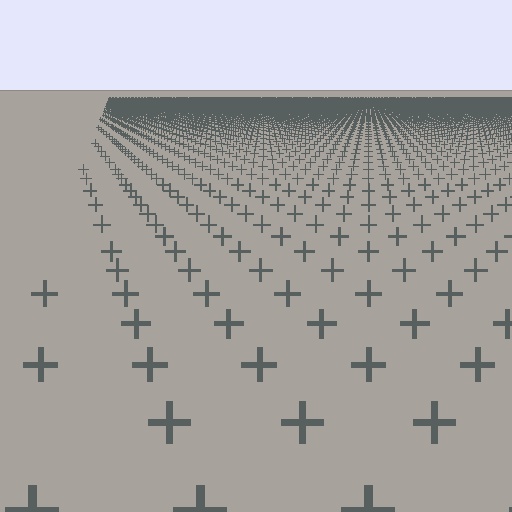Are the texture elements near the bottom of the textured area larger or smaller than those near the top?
Larger. Near the bottom, elements are closer to the viewer and appear at a bigger on-screen size.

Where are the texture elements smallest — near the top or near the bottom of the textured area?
Near the top.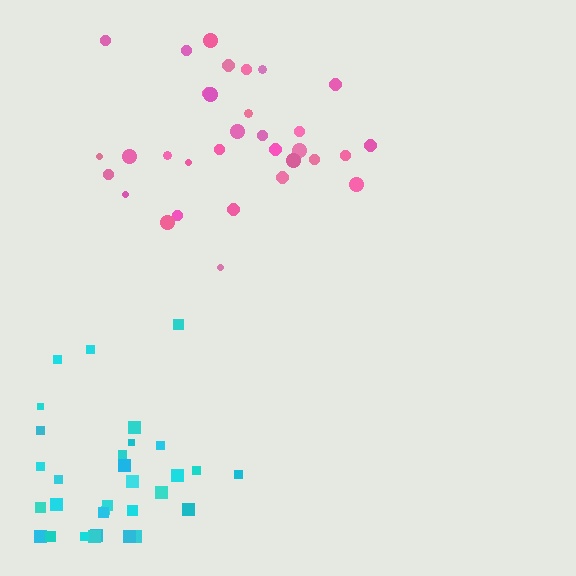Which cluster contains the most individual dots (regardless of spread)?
Pink (33).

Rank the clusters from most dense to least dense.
cyan, pink.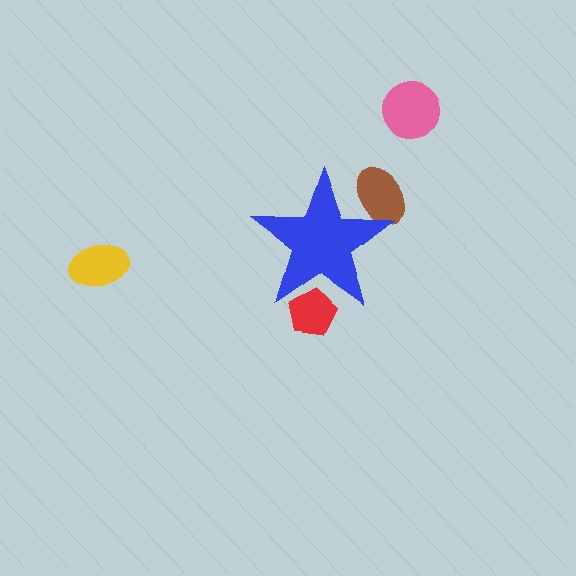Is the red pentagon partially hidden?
Yes, the red pentagon is partially hidden behind the blue star.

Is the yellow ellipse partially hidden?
No, the yellow ellipse is fully visible.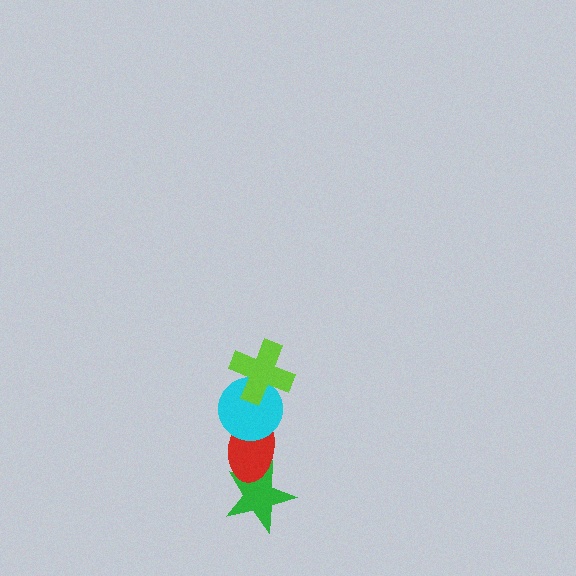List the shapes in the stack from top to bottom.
From top to bottom: the lime cross, the cyan circle, the red ellipse, the green star.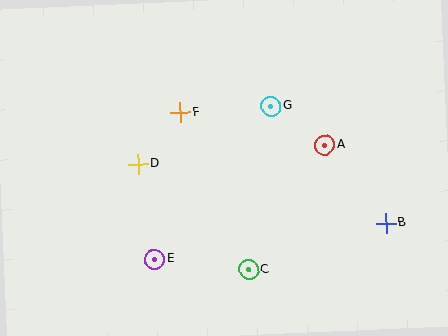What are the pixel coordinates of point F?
Point F is at (180, 112).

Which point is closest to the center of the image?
Point F at (180, 112) is closest to the center.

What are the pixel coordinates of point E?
Point E is at (154, 260).